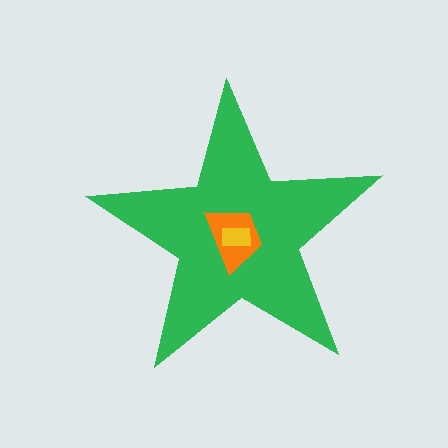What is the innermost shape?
The yellow rectangle.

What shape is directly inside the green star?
The orange trapezoid.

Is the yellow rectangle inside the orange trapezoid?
Yes.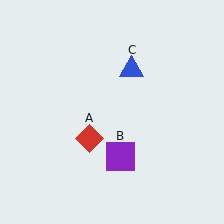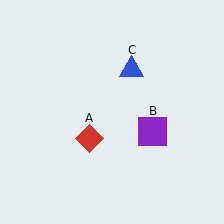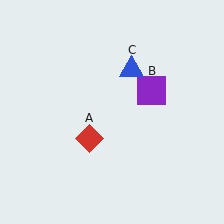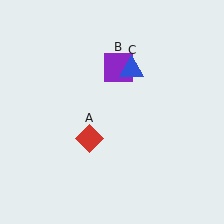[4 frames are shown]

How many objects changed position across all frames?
1 object changed position: purple square (object B).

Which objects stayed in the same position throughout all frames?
Red diamond (object A) and blue triangle (object C) remained stationary.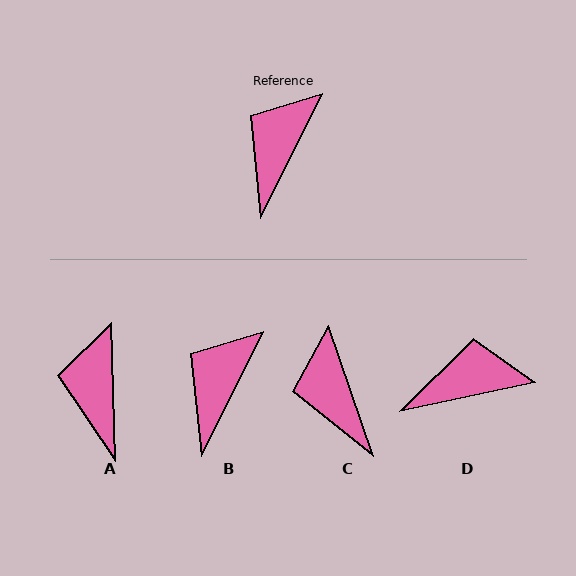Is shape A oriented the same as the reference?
No, it is off by about 28 degrees.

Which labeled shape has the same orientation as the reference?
B.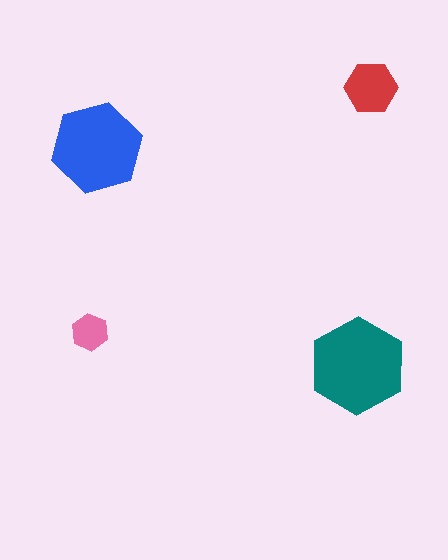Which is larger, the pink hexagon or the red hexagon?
The red one.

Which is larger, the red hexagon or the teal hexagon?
The teal one.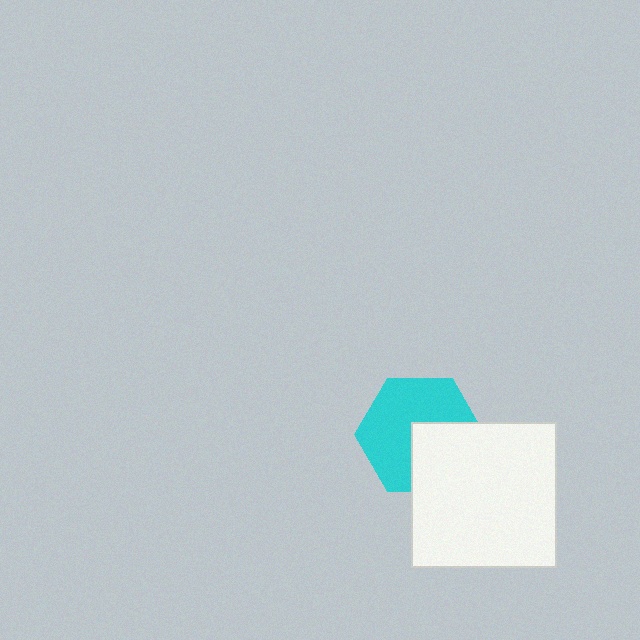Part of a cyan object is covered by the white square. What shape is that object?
It is a hexagon.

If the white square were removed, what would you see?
You would see the complete cyan hexagon.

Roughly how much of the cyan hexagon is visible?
About half of it is visible (roughly 63%).